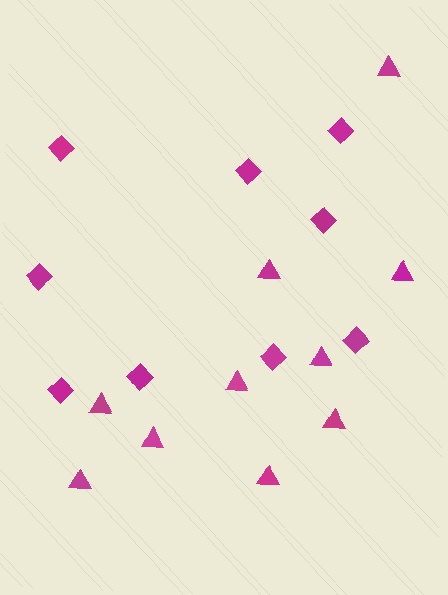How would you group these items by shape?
There are 2 groups: one group of diamonds (9) and one group of triangles (10).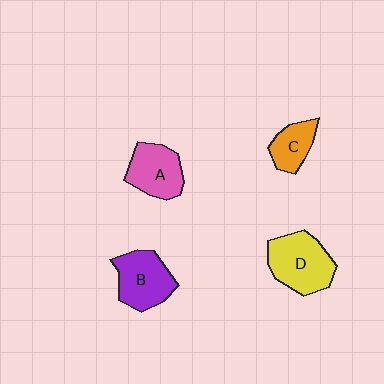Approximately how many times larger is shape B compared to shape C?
Approximately 1.6 times.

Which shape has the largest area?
Shape D (yellow).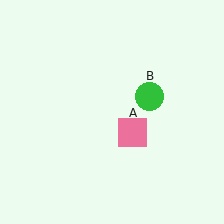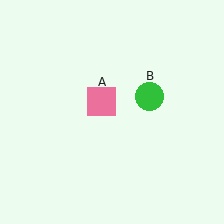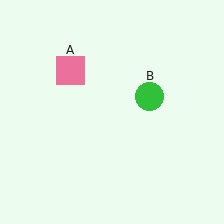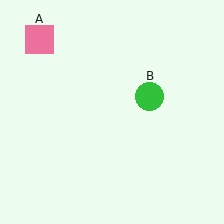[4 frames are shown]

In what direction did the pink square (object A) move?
The pink square (object A) moved up and to the left.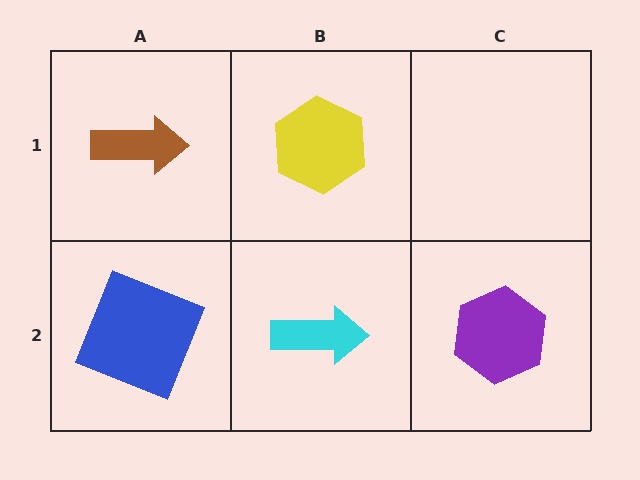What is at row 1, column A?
A brown arrow.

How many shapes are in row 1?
2 shapes.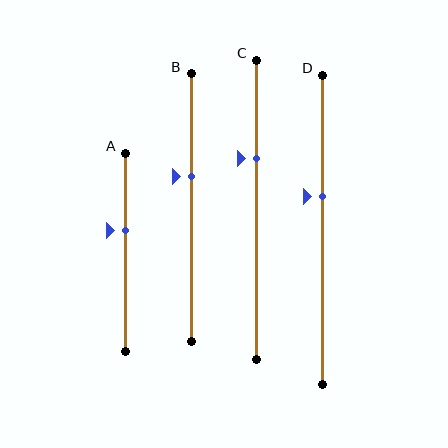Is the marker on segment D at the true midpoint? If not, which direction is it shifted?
No, the marker on segment D is shifted upward by about 11% of the segment length.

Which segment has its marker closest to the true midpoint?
Segment D has its marker closest to the true midpoint.